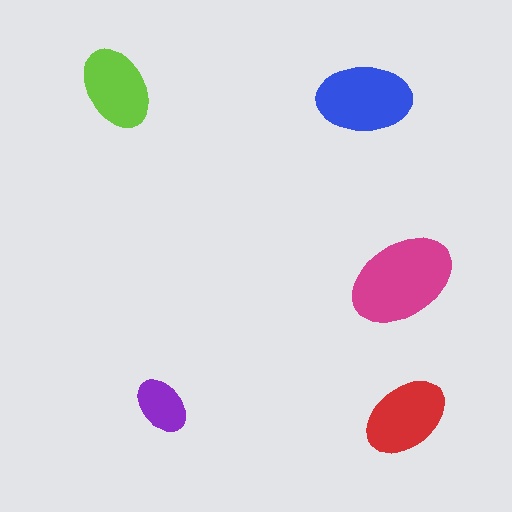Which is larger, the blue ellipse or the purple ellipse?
The blue one.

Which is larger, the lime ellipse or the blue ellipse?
The blue one.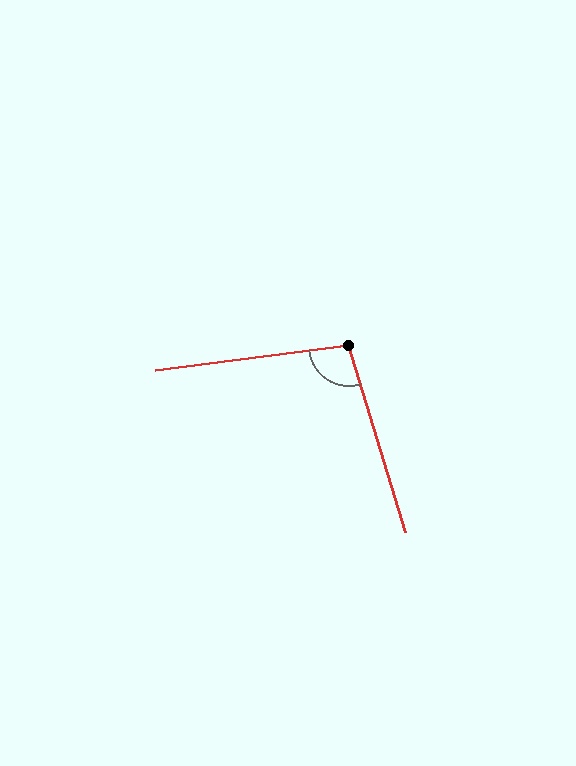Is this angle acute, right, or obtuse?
It is obtuse.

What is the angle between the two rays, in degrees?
Approximately 100 degrees.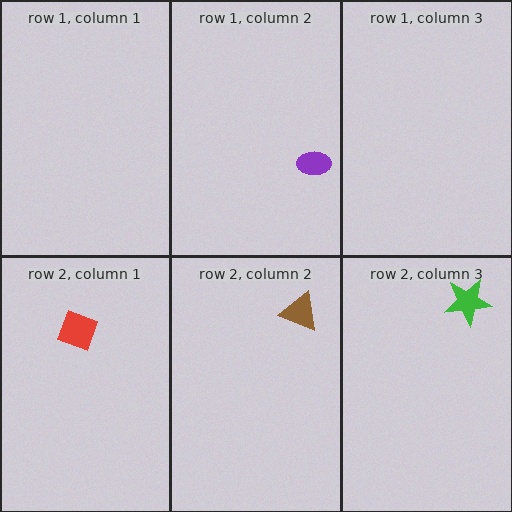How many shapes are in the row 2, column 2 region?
1.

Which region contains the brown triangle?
The row 2, column 2 region.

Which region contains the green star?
The row 2, column 3 region.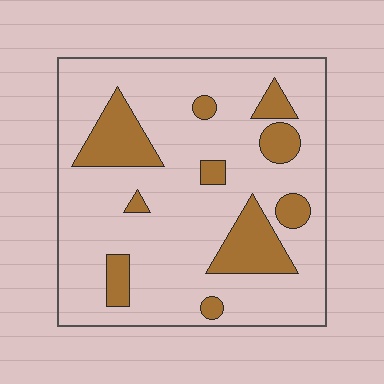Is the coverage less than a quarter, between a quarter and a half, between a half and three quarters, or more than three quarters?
Less than a quarter.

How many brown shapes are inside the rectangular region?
10.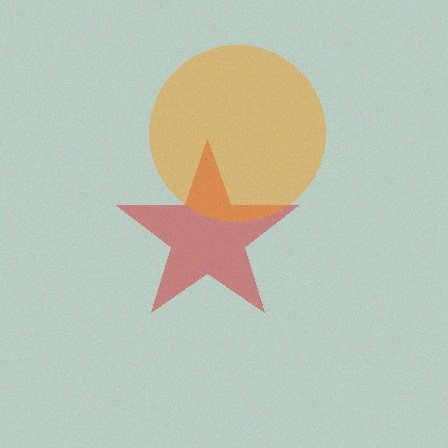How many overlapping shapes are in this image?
There are 2 overlapping shapes in the image.